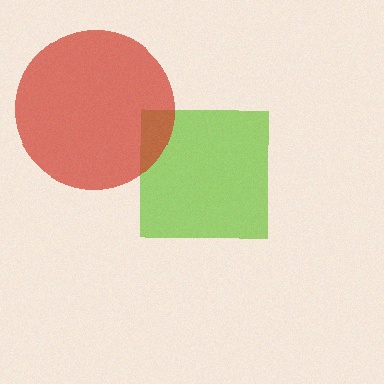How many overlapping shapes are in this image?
There are 2 overlapping shapes in the image.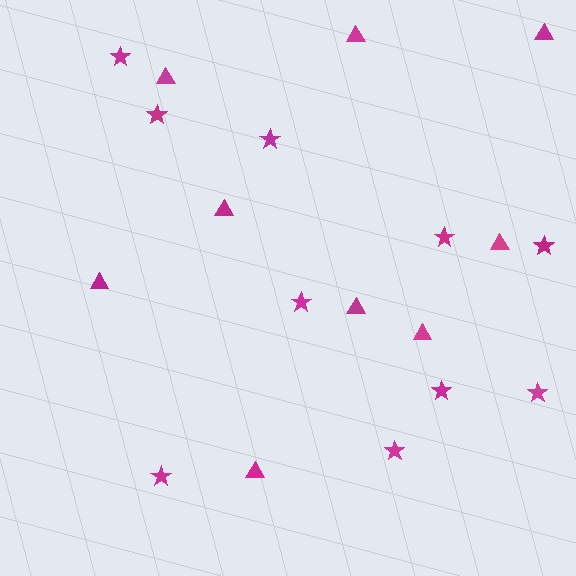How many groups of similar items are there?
There are 2 groups: one group of stars (10) and one group of triangles (9).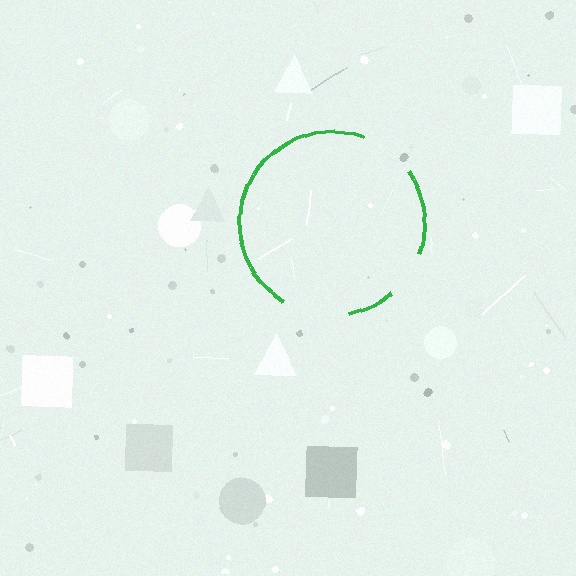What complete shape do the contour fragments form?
The contour fragments form a circle.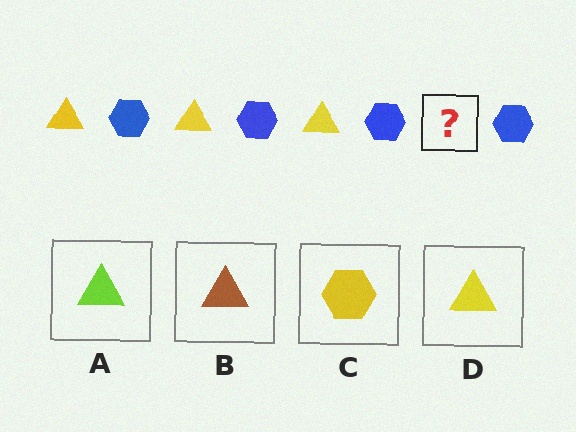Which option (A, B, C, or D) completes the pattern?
D.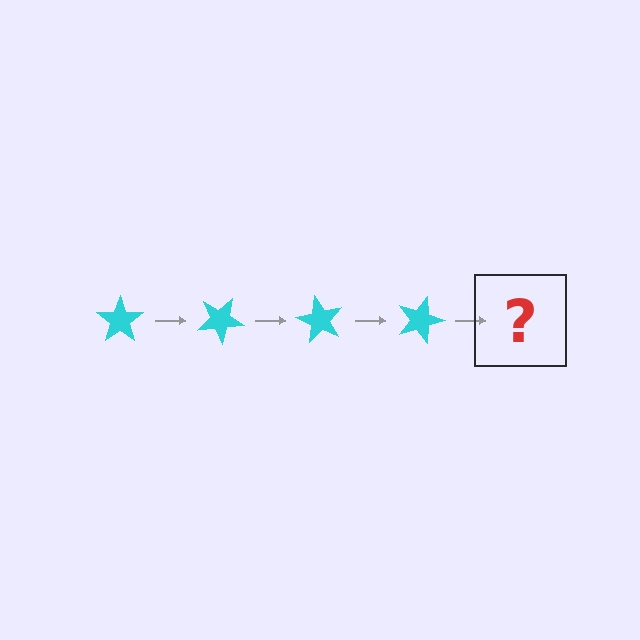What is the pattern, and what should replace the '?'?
The pattern is that the star rotates 30 degrees each step. The '?' should be a cyan star rotated 120 degrees.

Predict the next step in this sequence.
The next step is a cyan star rotated 120 degrees.